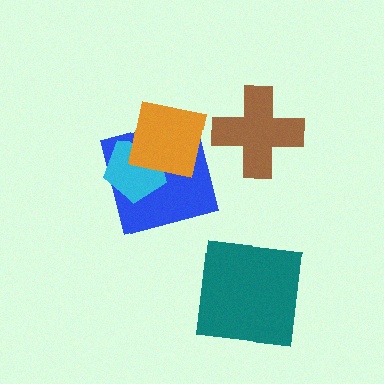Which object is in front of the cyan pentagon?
The orange square is in front of the cyan pentagon.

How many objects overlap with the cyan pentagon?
2 objects overlap with the cyan pentagon.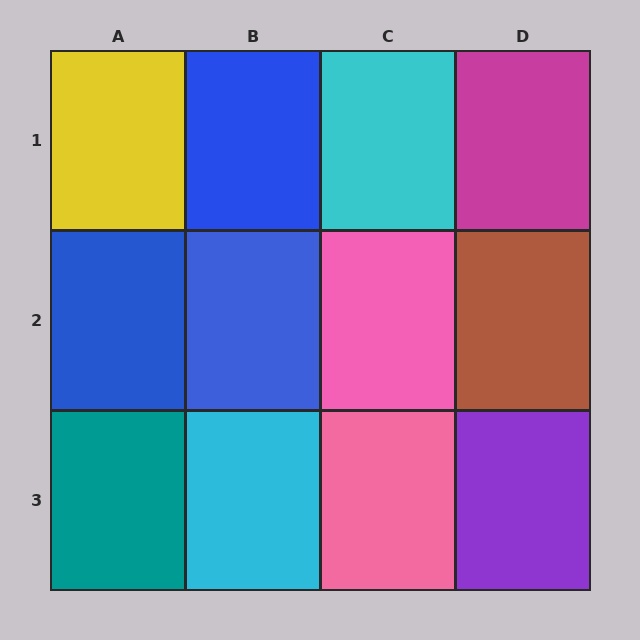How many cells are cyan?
2 cells are cyan.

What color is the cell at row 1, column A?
Yellow.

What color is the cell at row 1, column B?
Blue.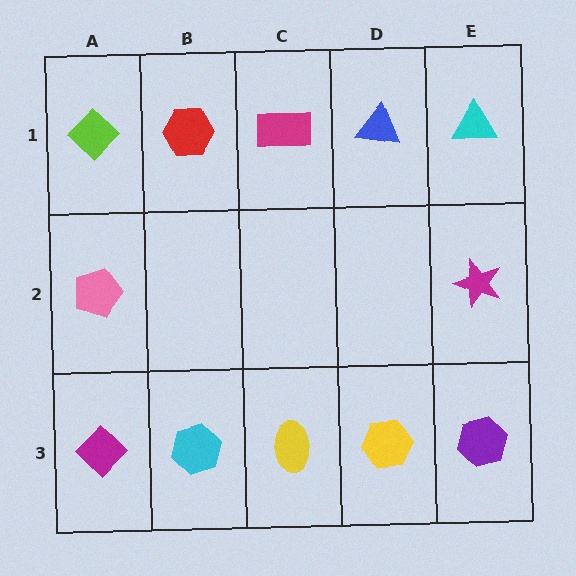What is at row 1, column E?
A cyan triangle.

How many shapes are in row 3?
5 shapes.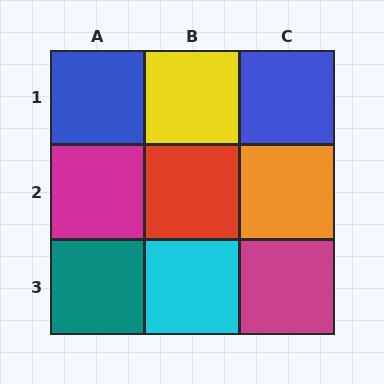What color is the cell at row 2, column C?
Orange.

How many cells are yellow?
1 cell is yellow.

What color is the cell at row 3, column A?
Teal.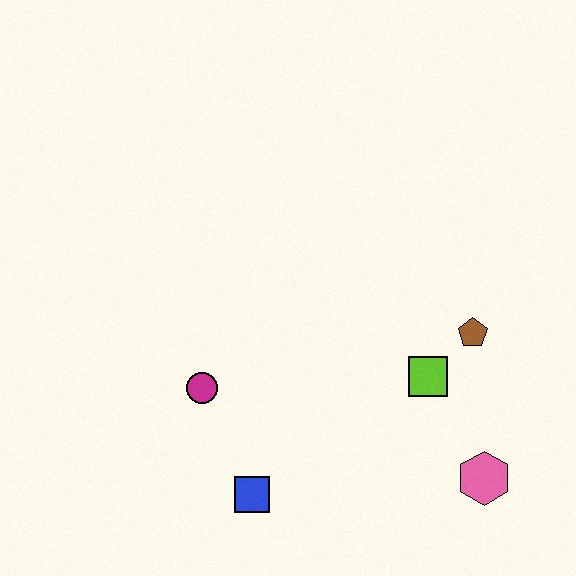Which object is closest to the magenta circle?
The blue square is closest to the magenta circle.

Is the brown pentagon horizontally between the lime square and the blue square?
No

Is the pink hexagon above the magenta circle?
No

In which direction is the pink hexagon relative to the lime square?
The pink hexagon is below the lime square.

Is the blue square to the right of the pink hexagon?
No